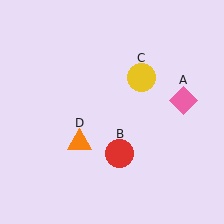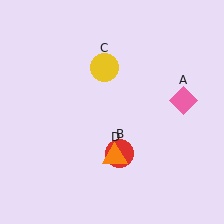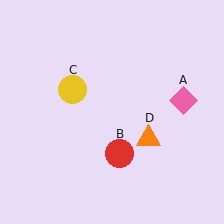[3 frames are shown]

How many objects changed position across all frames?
2 objects changed position: yellow circle (object C), orange triangle (object D).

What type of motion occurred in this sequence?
The yellow circle (object C), orange triangle (object D) rotated counterclockwise around the center of the scene.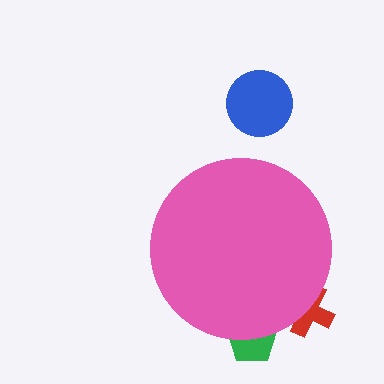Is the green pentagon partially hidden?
Yes, the green pentagon is partially hidden behind the pink circle.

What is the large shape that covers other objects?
A pink circle.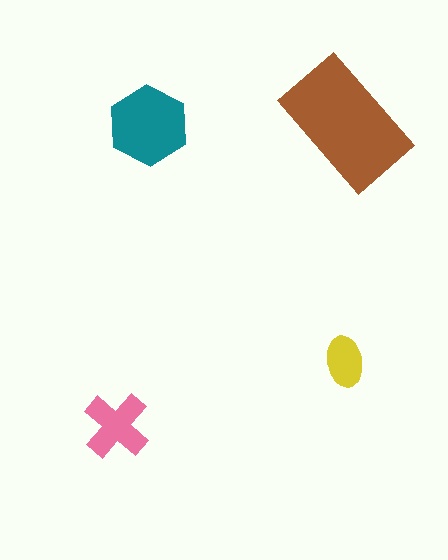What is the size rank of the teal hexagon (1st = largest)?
2nd.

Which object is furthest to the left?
The pink cross is leftmost.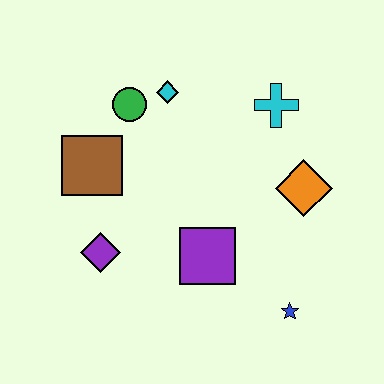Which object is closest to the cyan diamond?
The green circle is closest to the cyan diamond.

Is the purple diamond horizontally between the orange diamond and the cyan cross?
No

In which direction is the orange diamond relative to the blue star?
The orange diamond is above the blue star.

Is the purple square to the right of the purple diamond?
Yes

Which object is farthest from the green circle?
The blue star is farthest from the green circle.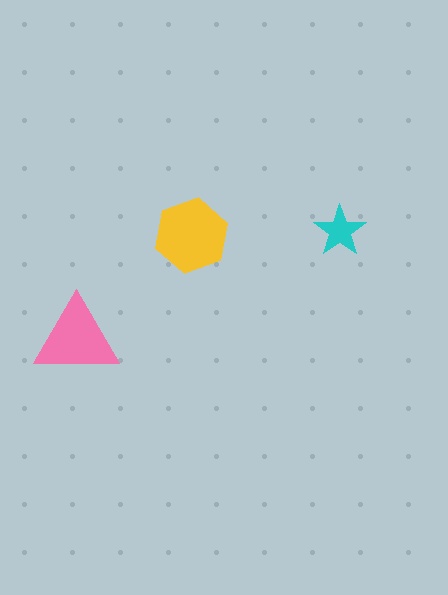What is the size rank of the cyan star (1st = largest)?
3rd.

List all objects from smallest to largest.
The cyan star, the pink triangle, the yellow hexagon.